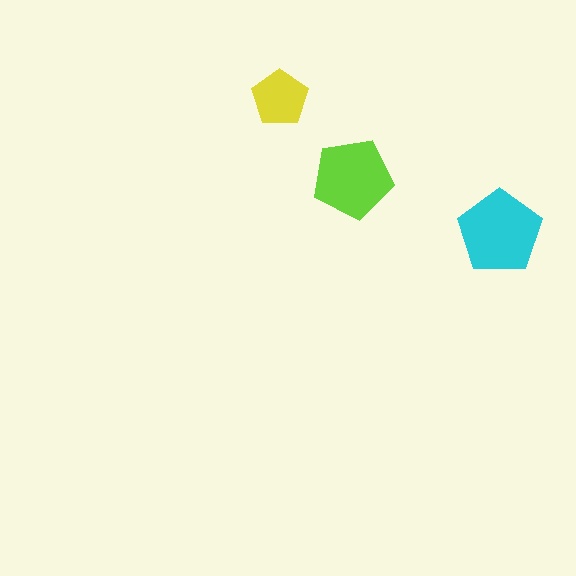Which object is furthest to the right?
The cyan pentagon is rightmost.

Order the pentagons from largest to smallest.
the cyan one, the lime one, the yellow one.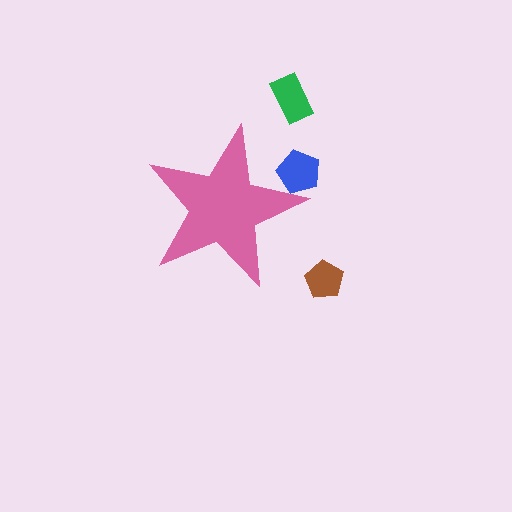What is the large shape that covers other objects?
A pink star.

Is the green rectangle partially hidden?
No, the green rectangle is fully visible.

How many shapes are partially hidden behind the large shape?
1 shape is partially hidden.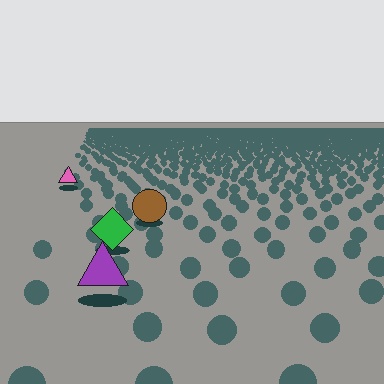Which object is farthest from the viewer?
The pink triangle is farthest from the viewer. It appears smaller and the ground texture around it is denser.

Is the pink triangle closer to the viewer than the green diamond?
No. The green diamond is closer — you can tell from the texture gradient: the ground texture is coarser near it.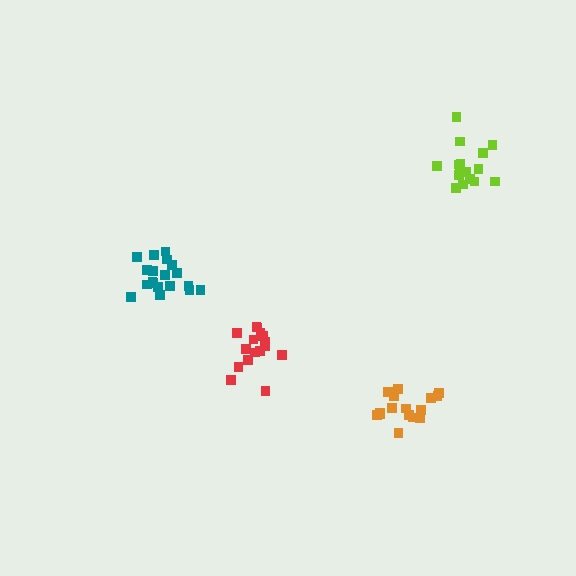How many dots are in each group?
Group 1: 16 dots, Group 2: 16 dots, Group 3: 19 dots, Group 4: 16 dots (67 total).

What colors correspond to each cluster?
The clusters are colored: red, lime, teal, orange.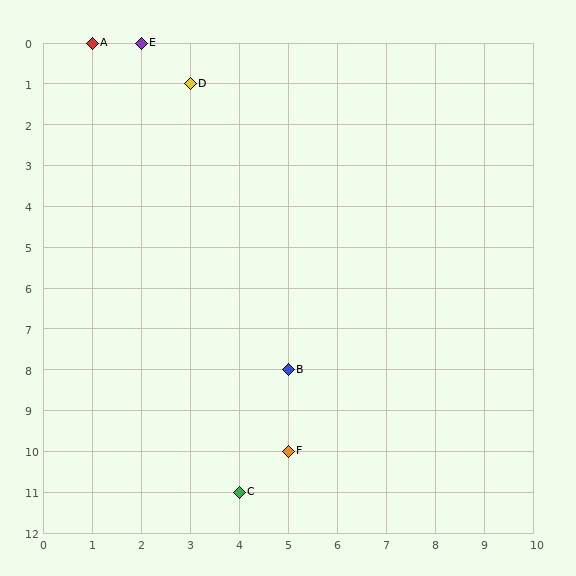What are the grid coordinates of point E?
Point E is at grid coordinates (2, 0).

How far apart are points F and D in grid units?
Points F and D are 2 columns and 9 rows apart (about 9.2 grid units diagonally).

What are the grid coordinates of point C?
Point C is at grid coordinates (4, 11).